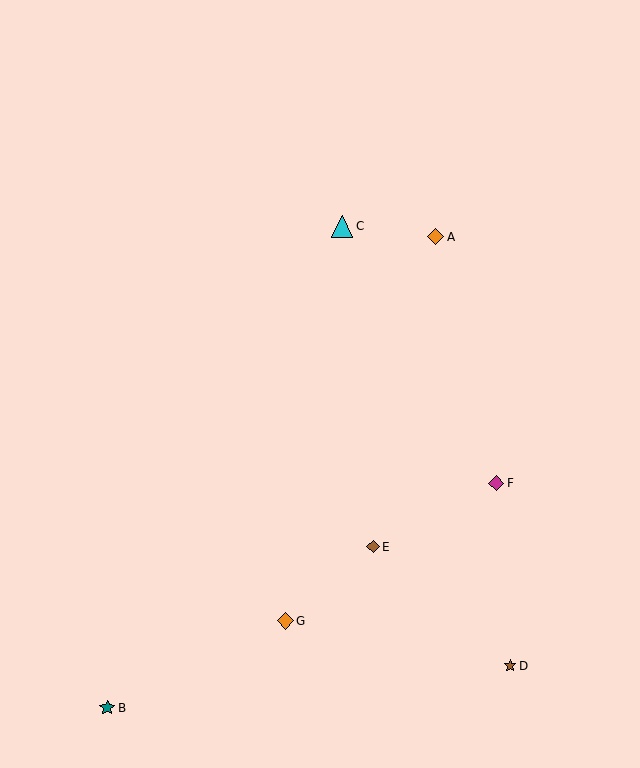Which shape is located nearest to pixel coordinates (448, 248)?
The orange diamond (labeled A) at (436, 237) is nearest to that location.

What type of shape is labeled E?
Shape E is a brown diamond.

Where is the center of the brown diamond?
The center of the brown diamond is at (373, 547).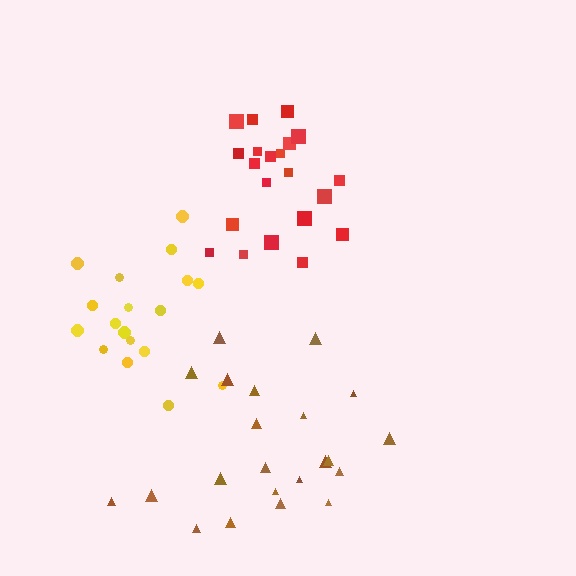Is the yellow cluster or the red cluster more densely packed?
Yellow.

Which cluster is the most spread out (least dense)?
Brown.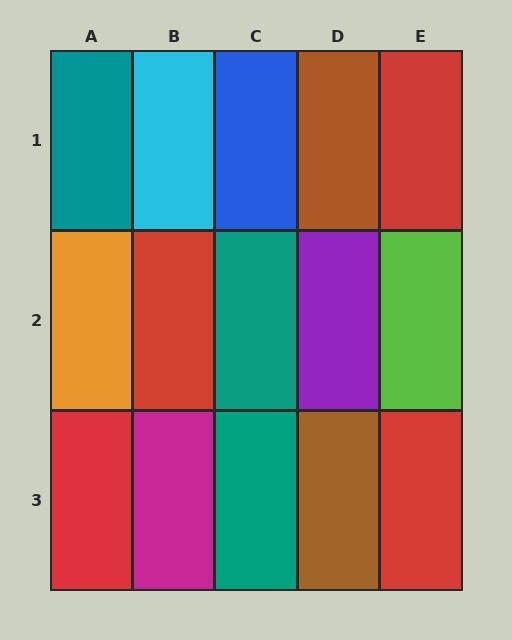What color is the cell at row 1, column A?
Teal.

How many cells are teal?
3 cells are teal.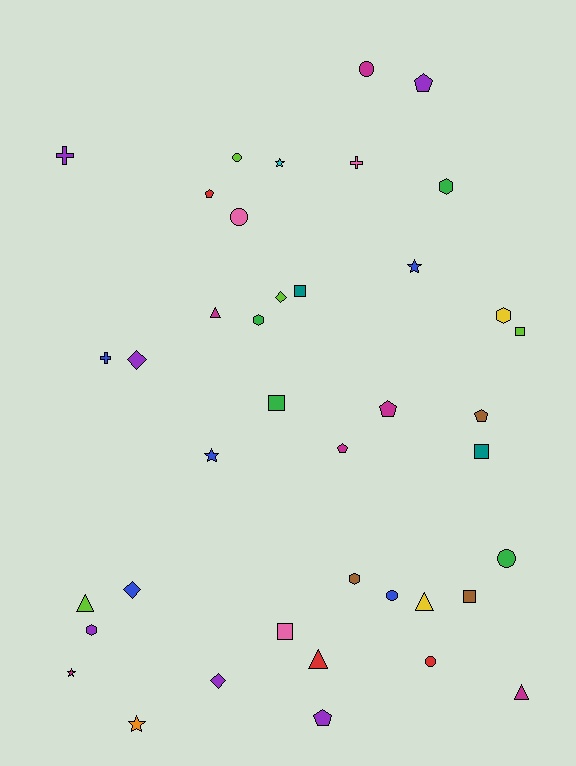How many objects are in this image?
There are 40 objects.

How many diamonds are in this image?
There are 4 diamonds.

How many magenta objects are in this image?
There are 6 magenta objects.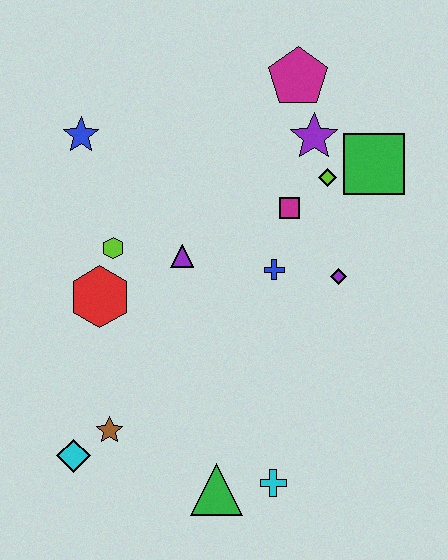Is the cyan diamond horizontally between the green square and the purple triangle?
No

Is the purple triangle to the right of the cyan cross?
No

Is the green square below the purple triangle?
No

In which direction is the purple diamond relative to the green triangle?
The purple diamond is above the green triangle.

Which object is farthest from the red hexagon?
The green square is farthest from the red hexagon.